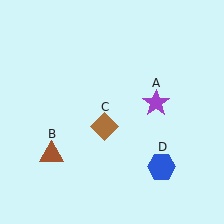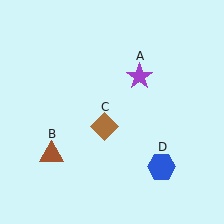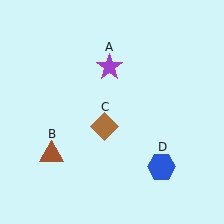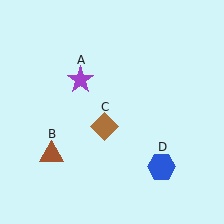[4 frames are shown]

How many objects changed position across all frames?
1 object changed position: purple star (object A).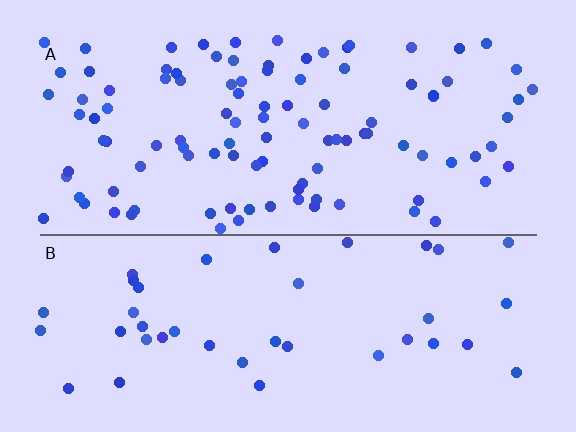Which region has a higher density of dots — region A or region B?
A (the top).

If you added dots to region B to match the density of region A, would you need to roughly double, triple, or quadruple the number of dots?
Approximately triple.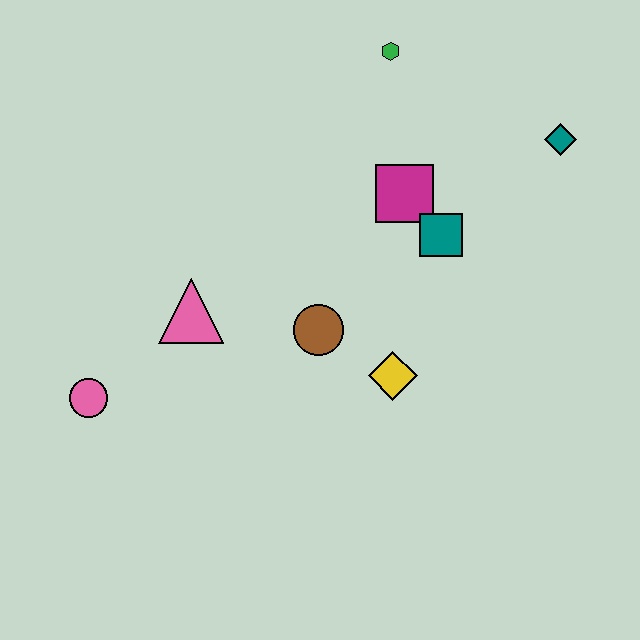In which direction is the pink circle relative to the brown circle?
The pink circle is to the left of the brown circle.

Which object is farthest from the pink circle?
The teal diamond is farthest from the pink circle.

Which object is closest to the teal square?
The magenta square is closest to the teal square.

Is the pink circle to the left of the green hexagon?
Yes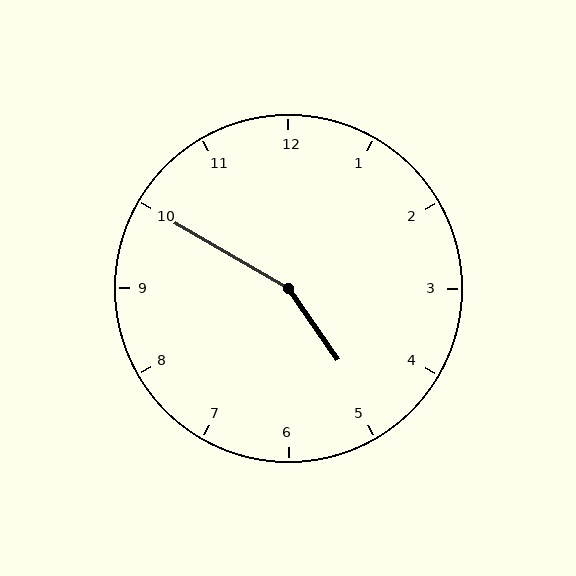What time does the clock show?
4:50.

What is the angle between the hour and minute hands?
Approximately 155 degrees.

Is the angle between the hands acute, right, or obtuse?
It is obtuse.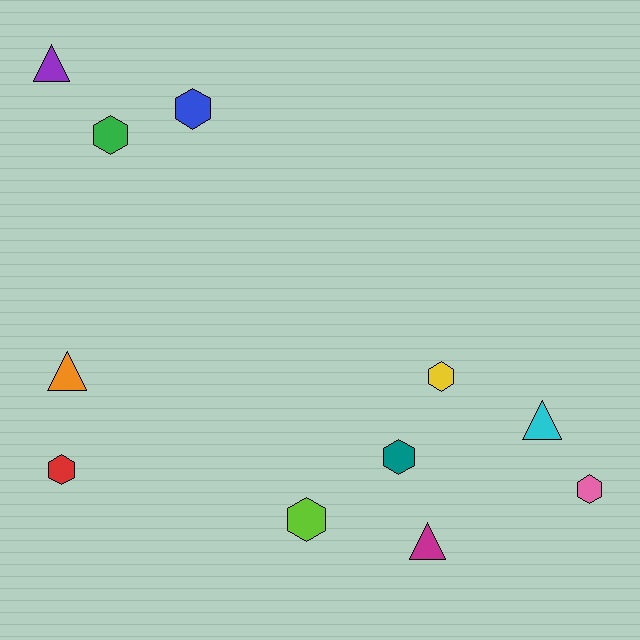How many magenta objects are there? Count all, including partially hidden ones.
There is 1 magenta object.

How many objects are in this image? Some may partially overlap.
There are 11 objects.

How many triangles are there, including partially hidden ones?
There are 4 triangles.